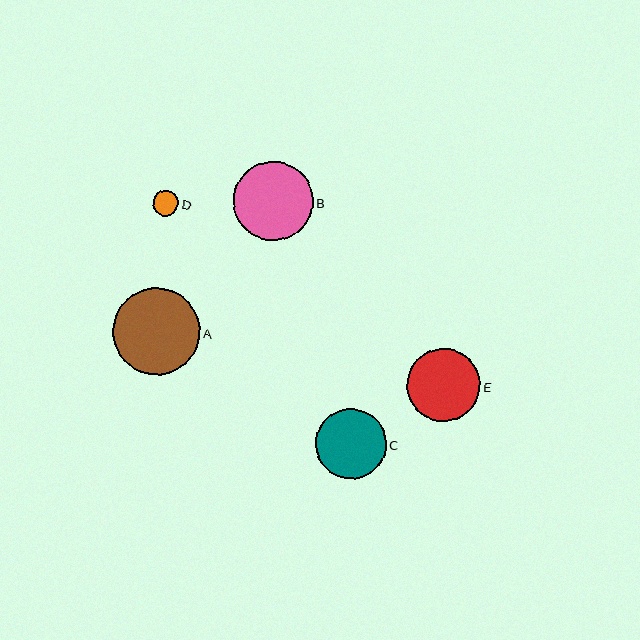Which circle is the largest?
Circle A is the largest with a size of approximately 87 pixels.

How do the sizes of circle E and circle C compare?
Circle E and circle C are approximately the same size.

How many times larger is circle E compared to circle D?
Circle E is approximately 2.9 times the size of circle D.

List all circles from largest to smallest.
From largest to smallest: A, B, E, C, D.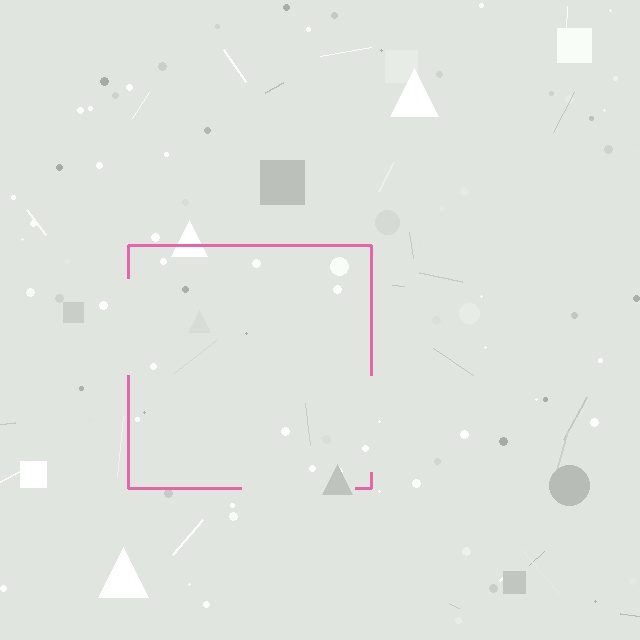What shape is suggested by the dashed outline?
The dashed outline suggests a square.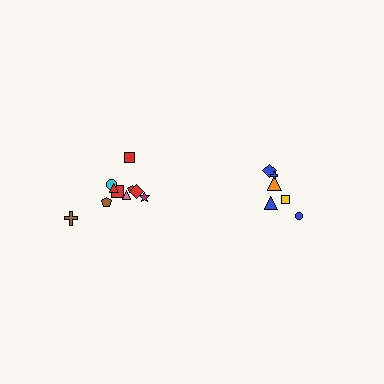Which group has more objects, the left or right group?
The left group.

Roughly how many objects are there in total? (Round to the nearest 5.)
Roughly 15 objects in total.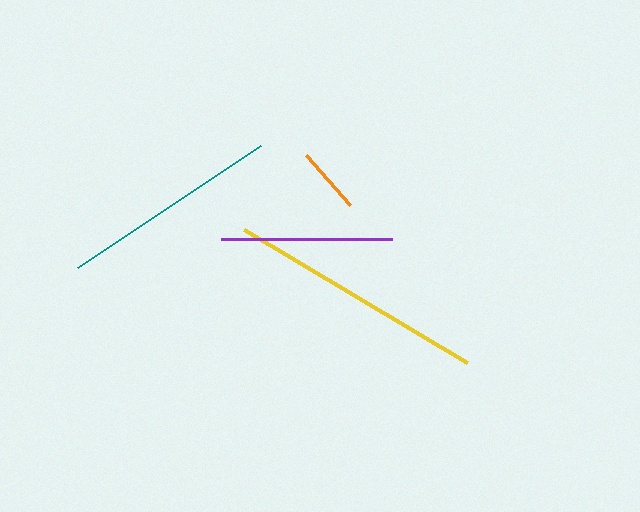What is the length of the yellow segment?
The yellow segment is approximately 260 pixels long.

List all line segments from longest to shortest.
From longest to shortest: yellow, teal, purple, orange.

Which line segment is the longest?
The yellow line is the longest at approximately 260 pixels.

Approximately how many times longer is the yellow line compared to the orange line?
The yellow line is approximately 3.9 times the length of the orange line.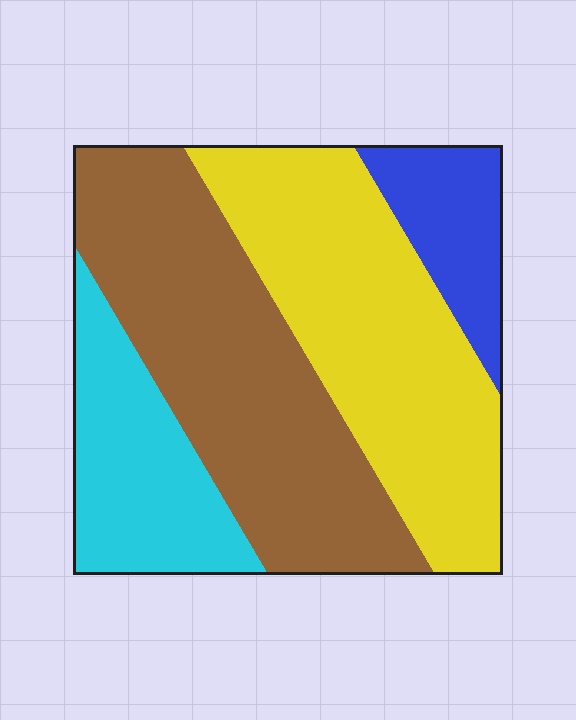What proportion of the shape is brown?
Brown takes up between a quarter and a half of the shape.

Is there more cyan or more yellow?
Yellow.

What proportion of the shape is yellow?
Yellow takes up about one third (1/3) of the shape.